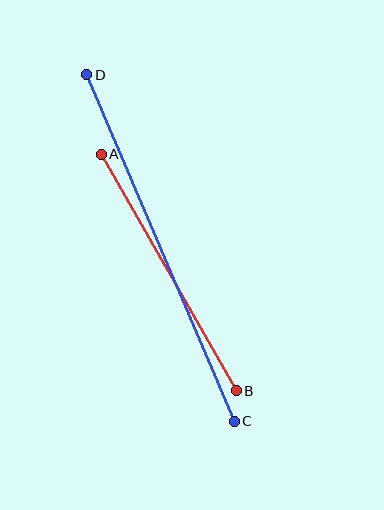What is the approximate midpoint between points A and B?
The midpoint is at approximately (169, 272) pixels.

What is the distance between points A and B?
The distance is approximately 272 pixels.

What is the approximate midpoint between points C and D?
The midpoint is at approximately (160, 248) pixels.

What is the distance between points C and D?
The distance is approximately 377 pixels.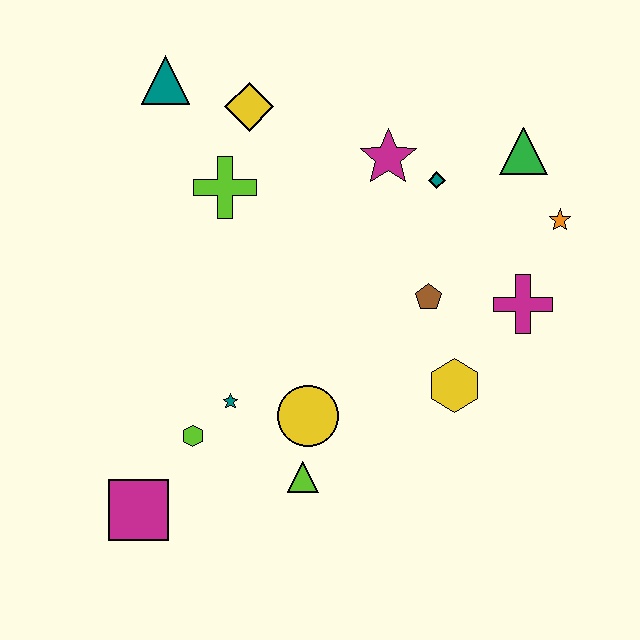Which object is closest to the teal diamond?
The magenta star is closest to the teal diamond.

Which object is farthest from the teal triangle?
The magenta square is farthest from the teal triangle.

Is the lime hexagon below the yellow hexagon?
Yes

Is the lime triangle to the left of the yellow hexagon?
Yes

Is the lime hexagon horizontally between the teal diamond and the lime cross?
No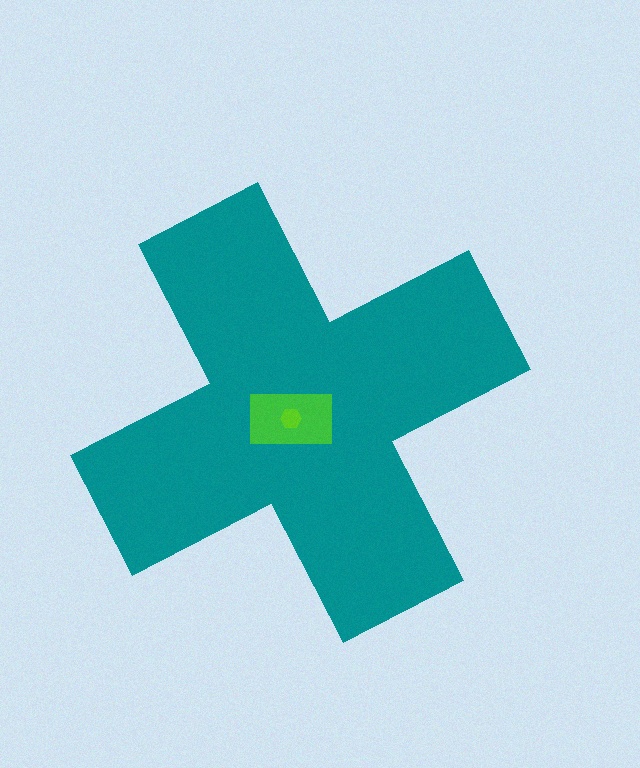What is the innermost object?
The lime hexagon.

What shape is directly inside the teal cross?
The green rectangle.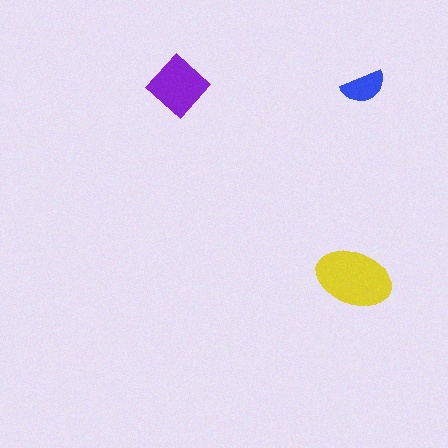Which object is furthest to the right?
The blue semicircle is rightmost.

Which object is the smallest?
The blue semicircle.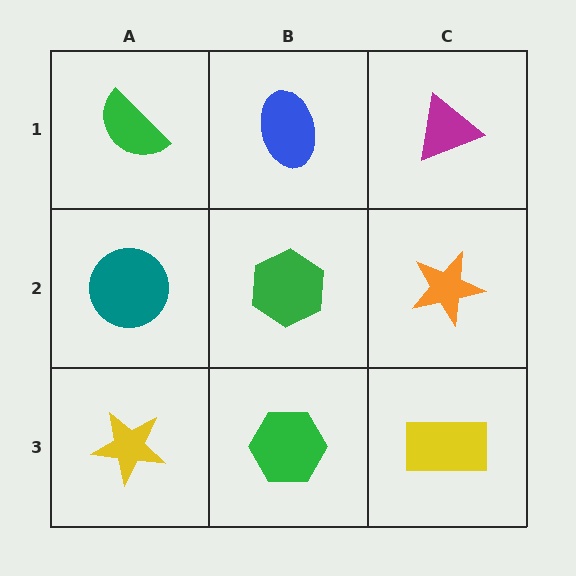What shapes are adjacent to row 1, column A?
A teal circle (row 2, column A), a blue ellipse (row 1, column B).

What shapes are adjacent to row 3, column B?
A green hexagon (row 2, column B), a yellow star (row 3, column A), a yellow rectangle (row 3, column C).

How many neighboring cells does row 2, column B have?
4.